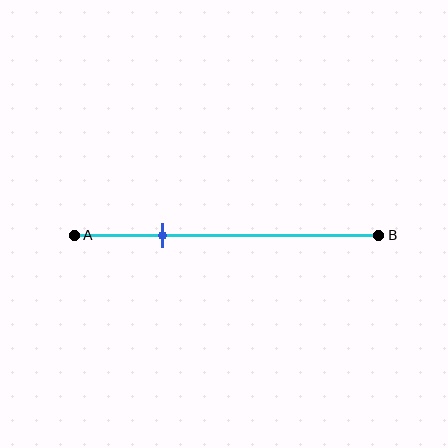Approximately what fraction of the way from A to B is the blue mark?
The blue mark is approximately 30% of the way from A to B.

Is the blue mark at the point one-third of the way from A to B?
No, the mark is at about 30% from A, not at the 33% one-third point.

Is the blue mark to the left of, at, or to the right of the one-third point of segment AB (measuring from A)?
The blue mark is to the left of the one-third point of segment AB.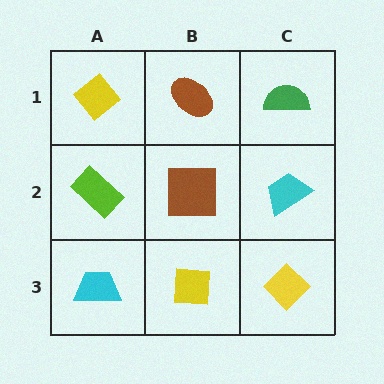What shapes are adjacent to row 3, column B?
A brown square (row 2, column B), a cyan trapezoid (row 3, column A), a yellow diamond (row 3, column C).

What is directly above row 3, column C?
A cyan trapezoid.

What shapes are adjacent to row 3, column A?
A lime rectangle (row 2, column A), a yellow square (row 3, column B).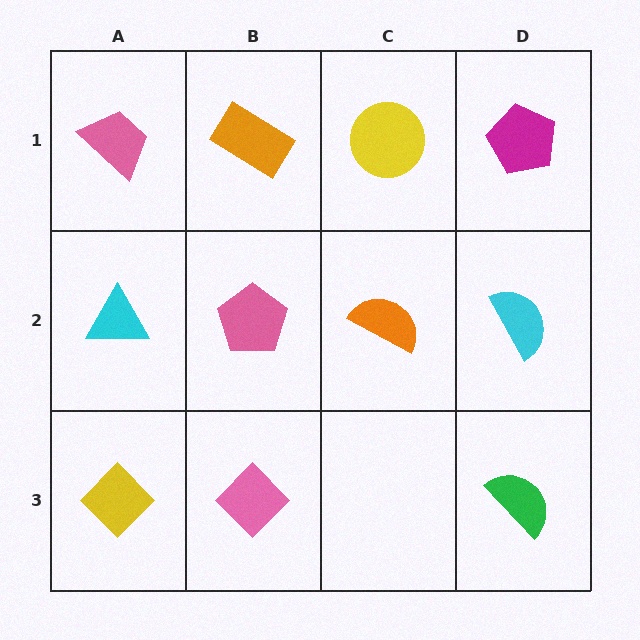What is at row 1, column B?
An orange rectangle.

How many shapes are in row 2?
4 shapes.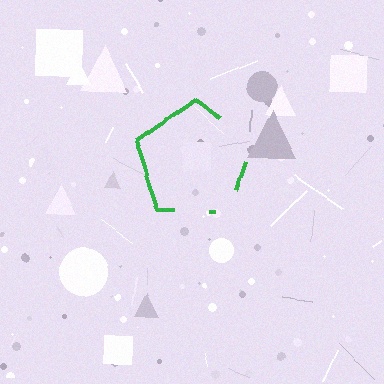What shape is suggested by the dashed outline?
The dashed outline suggests a pentagon.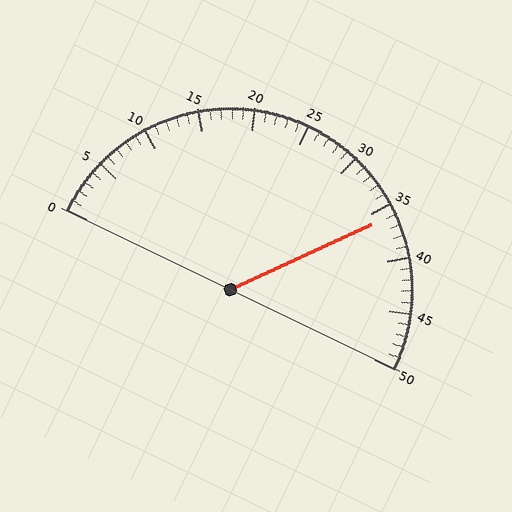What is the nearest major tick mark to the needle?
The nearest major tick mark is 35.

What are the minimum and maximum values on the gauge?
The gauge ranges from 0 to 50.